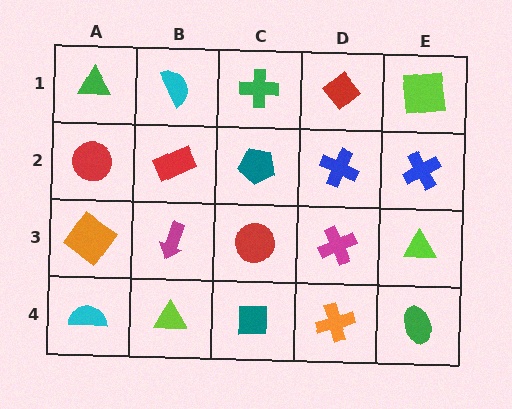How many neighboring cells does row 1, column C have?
3.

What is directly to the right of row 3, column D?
A lime triangle.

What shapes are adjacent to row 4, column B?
A magenta arrow (row 3, column B), a cyan semicircle (row 4, column A), a teal square (row 4, column C).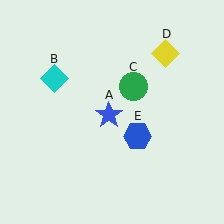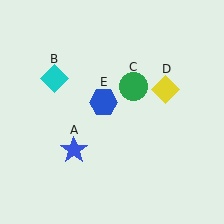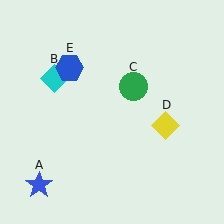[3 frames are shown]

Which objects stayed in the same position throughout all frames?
Cyan diamond (object B) and green circle (object C) remained stationary.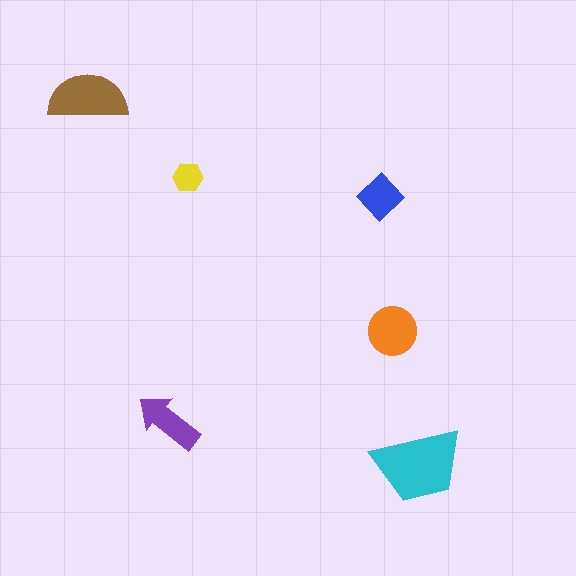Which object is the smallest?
The yellow hexagon.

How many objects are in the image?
There are 6 objects in the image.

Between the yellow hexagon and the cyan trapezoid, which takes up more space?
The cyan trapezoid.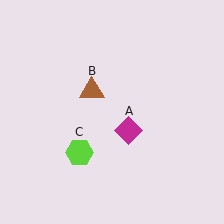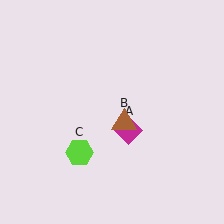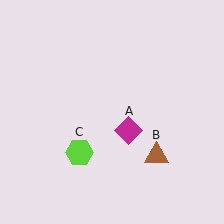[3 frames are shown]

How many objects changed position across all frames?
1 object changed position: brown triangle (object B).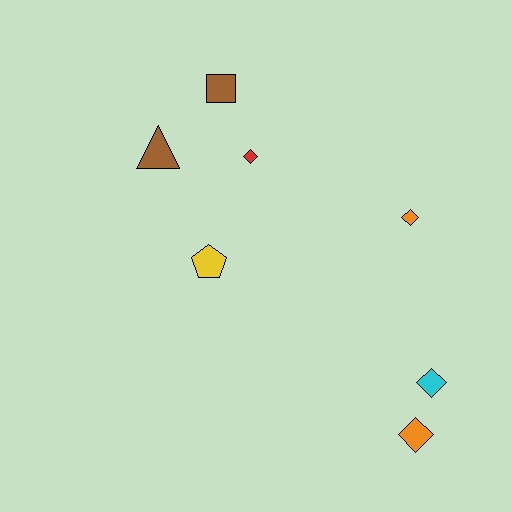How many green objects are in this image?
There are no green objects.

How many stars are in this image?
There are no stars.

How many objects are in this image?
There are 7 objects.